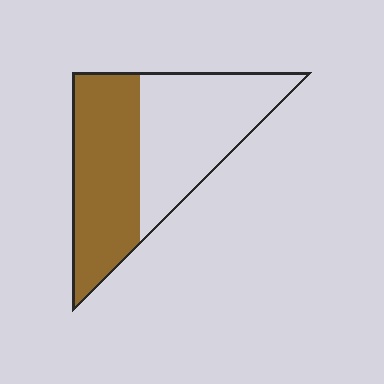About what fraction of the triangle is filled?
About one half (1/2).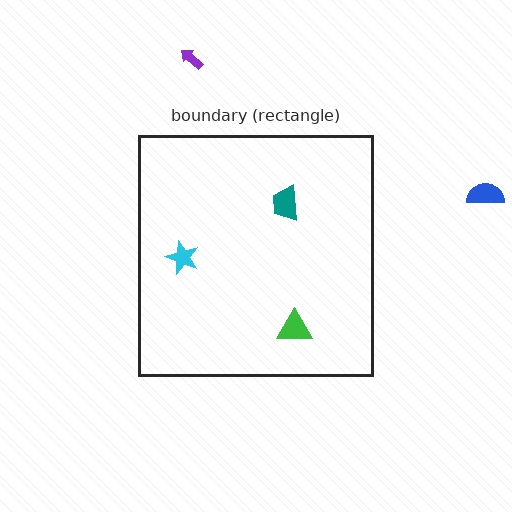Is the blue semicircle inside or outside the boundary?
Outside.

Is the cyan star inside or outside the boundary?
Inside.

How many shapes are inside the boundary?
3 inside, 2 outside.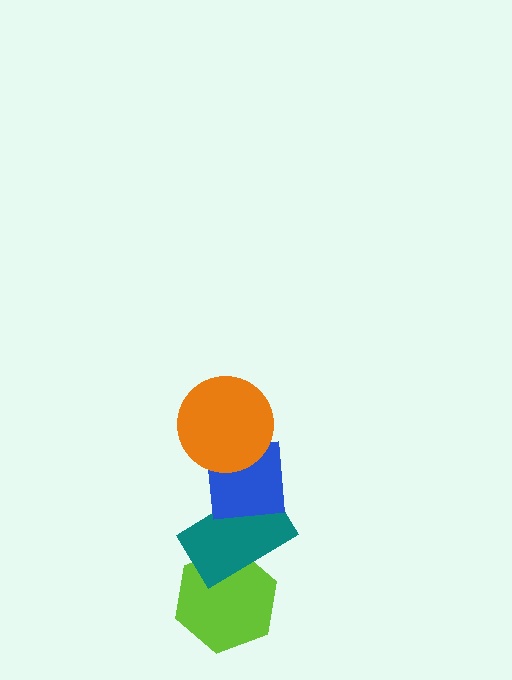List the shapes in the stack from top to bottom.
From top to bottom: the orange circle, the blue square, the teal rectangle, the lime hexagon.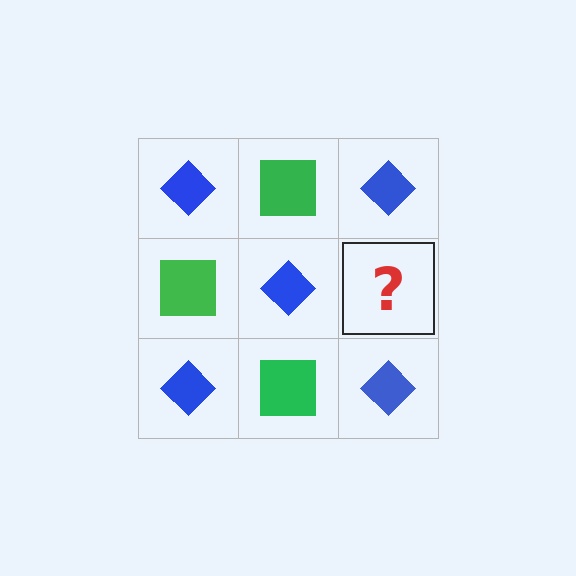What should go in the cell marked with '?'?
The missing cell should contain a green square.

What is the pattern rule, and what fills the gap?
The rule is that it alternates blue diamond and green square in a checkerboard pattern. The gap should be filled with a green square.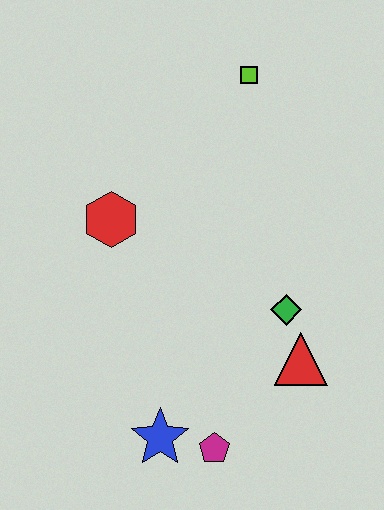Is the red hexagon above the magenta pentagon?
Yes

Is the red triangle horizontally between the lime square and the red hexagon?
No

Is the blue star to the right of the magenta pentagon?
No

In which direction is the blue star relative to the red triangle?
The blue star is to the left of the red triangle.